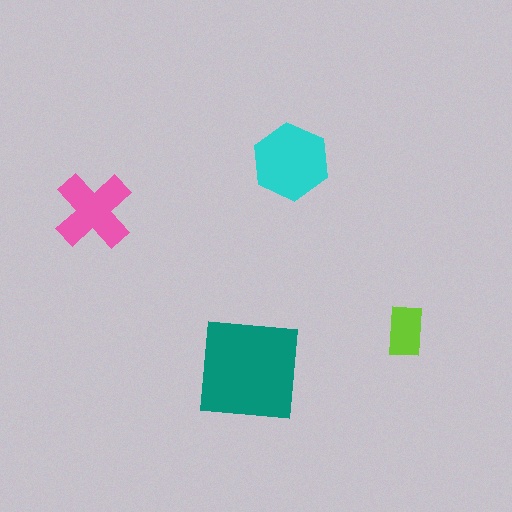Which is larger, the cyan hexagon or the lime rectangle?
The cyan hexagon.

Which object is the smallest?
The lime rectangle.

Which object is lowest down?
The teal square is bottommost.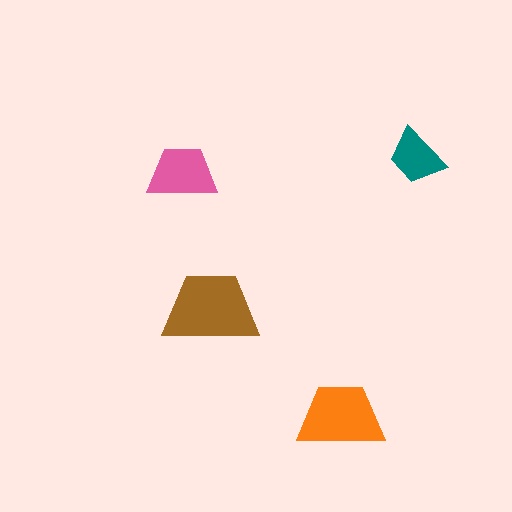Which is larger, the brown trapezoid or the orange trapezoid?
The brown one.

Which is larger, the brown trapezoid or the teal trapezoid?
The brown one.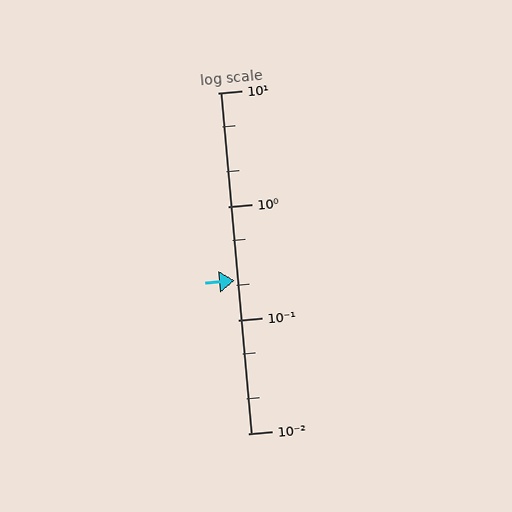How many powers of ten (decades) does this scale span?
The scale spans 3 decades, from 0.01 to 10.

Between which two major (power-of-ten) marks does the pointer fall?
The pointer is between 0.1 and 1.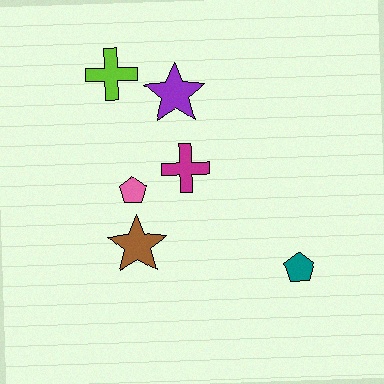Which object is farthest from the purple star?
The teal pentagon is farthest from the purple star.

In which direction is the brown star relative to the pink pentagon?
The brown star is below the pink pentagon.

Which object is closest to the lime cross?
The purple star is closest to the lime cross.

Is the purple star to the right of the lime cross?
Yes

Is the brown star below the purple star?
Yes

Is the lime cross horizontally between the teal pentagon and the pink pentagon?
No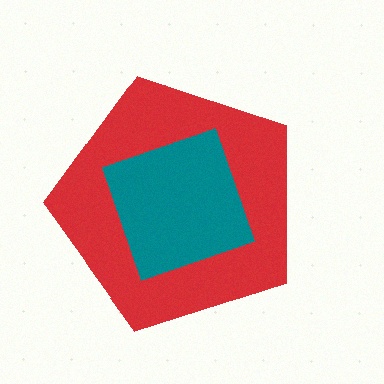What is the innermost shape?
The teal diamond.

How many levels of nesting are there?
2.